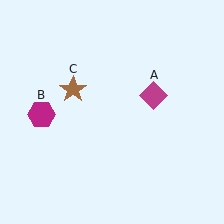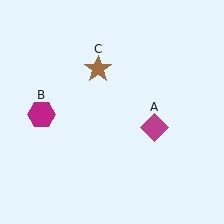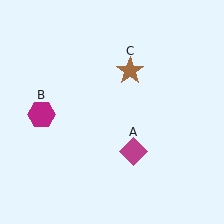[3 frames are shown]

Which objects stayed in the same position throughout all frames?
Magenta hexagon (object B) remained stationary.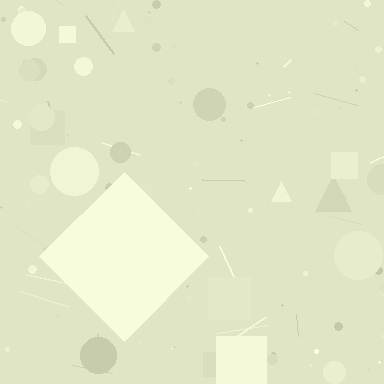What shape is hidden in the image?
A diamond is hidden in the image.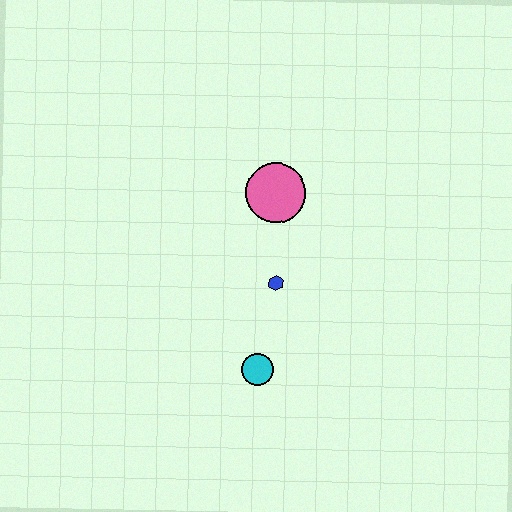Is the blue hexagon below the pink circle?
Yes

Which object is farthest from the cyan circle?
The pink circle is farthest from the cyan circle.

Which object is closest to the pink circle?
The blue hexagon is closest to the pink circle.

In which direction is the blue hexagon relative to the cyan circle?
The blue hexagon is above the cyan circle.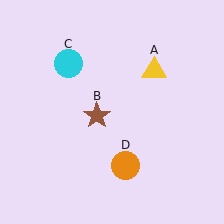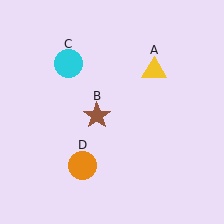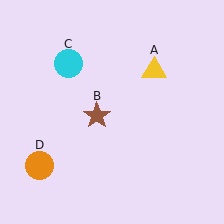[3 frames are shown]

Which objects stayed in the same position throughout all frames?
Yellow triangle (object A) and brown star (object B) and cyan circle (object C) remained stationary.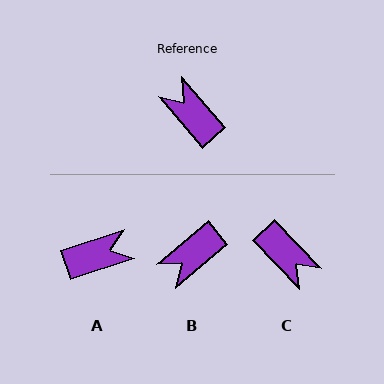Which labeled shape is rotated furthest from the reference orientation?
C, about 177 degrees away.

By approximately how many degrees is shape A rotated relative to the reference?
Approximately 112 degrees clockwise.